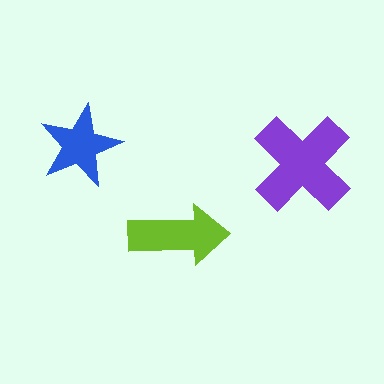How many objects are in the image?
There are 3 objects in the image.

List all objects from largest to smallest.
The purple cross, the lime arrow, the blue star.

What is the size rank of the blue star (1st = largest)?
3rd.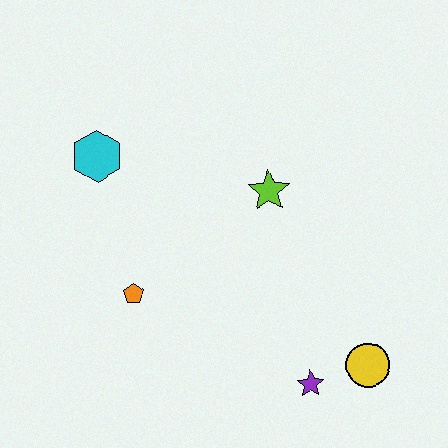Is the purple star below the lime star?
Yes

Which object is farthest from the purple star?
The cyan hexagon is farthest from the purple star.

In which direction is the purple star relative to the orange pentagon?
The purple star is to the right of the orange pentagon.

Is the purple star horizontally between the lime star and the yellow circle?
Yes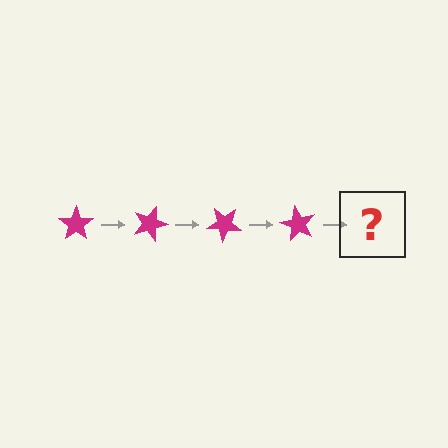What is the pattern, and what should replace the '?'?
The pattern is that the star rotates 20 degrees each step. The '?' should be a magenta star rotated 80 degrees.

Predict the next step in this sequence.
The next step is a magenta star rotated 80 degrees.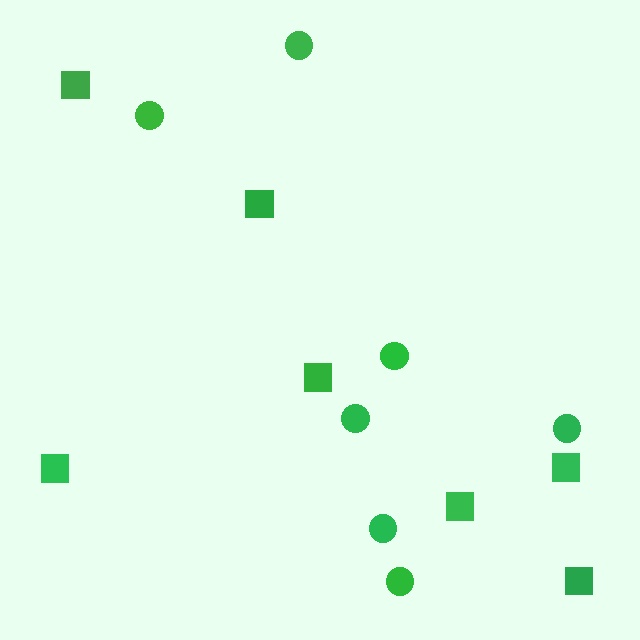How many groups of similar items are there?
There are 2 groups: one group of squares (7) and one group of circles (7).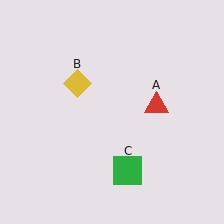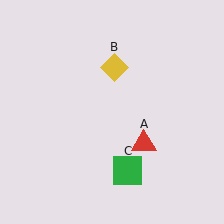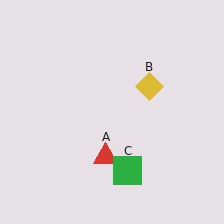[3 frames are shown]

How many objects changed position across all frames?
2 objects changed position: red triangle (object A), yellow diamond (object B).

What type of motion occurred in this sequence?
The red triangle (object A), yellow diamond (object B) rotated clockwise around the center of the scene.